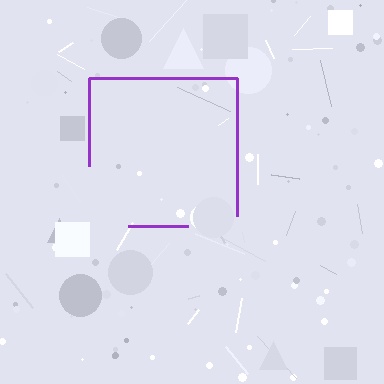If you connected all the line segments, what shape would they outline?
They would outline a square.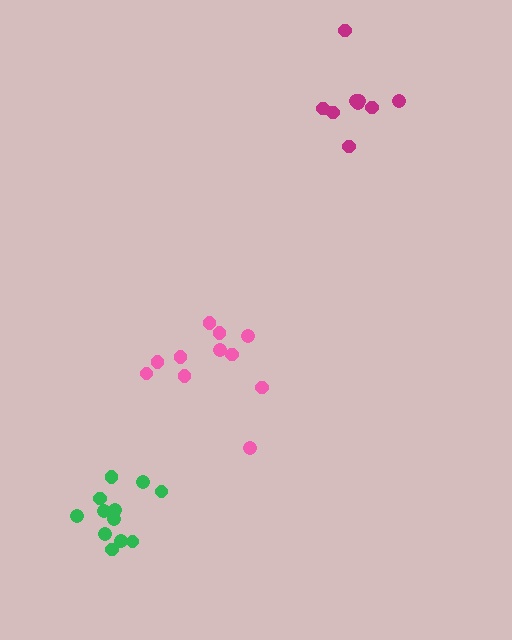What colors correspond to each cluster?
The clusters are colored: magenta, pink, green.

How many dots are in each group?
Group 1: 9 dots, Group 2: 11 dots, Group 3: 12 dots (32 total).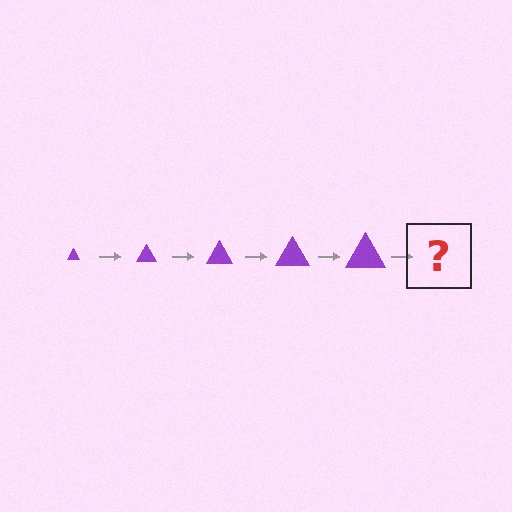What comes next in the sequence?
The next element should be a purple triangle, larger than the previous one.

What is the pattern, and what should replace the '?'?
The pattern is that the triangle gets progressively larger each step. The '?' should be a purple triangle, larger than the previous one.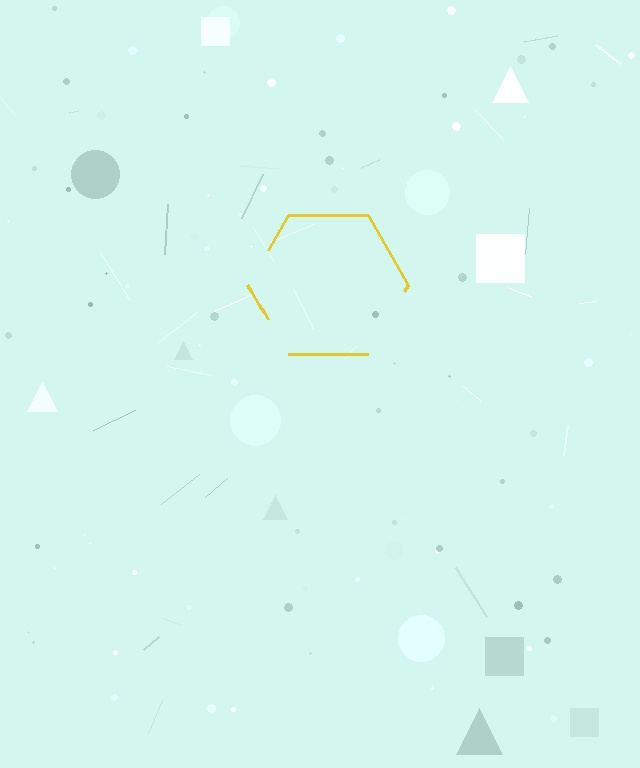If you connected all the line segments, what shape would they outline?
They would outline a hexagon.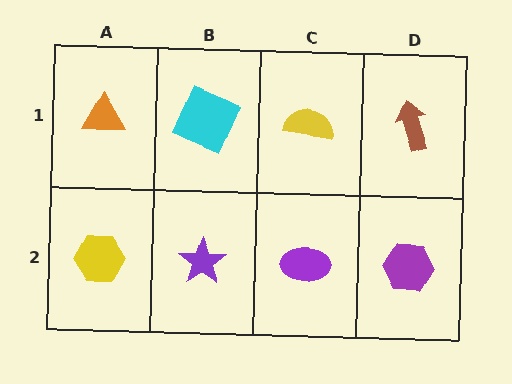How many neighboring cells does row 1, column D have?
2.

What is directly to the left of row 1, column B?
An orange triangle.